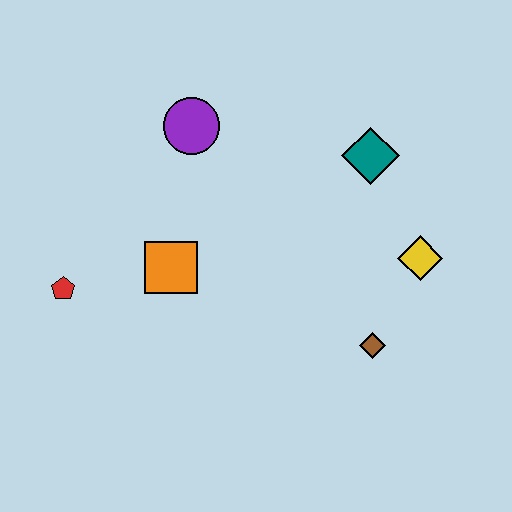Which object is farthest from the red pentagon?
The yellow diamond is farthest from the red pentagon.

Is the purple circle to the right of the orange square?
Yes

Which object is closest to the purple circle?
The orange square is closest to the purple circle.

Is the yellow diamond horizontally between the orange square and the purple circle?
No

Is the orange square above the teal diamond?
No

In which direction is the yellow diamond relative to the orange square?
The yellow diamond is to the right of the orange square.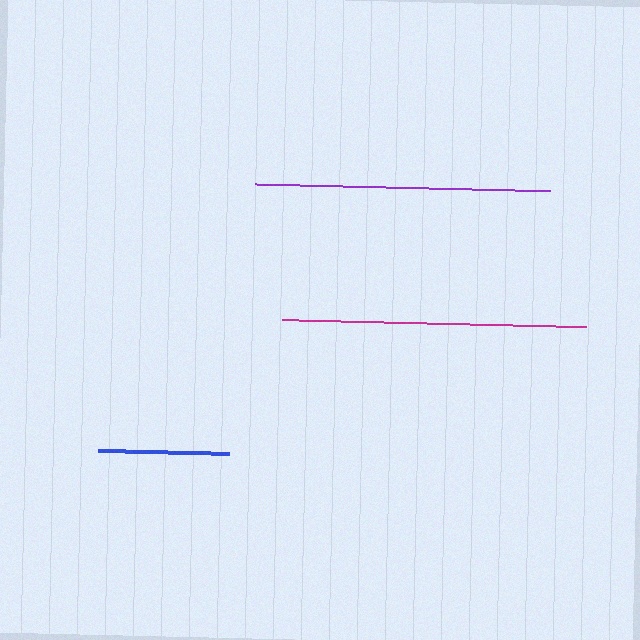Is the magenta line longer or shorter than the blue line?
The magenta line is longer than the blue line.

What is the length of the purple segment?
The purple segment is approximately 295 pixels long.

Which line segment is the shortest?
The blue line is the shortest at approximately 131 pixels.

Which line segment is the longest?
The magenta line is the longest at approximately 303 pixels.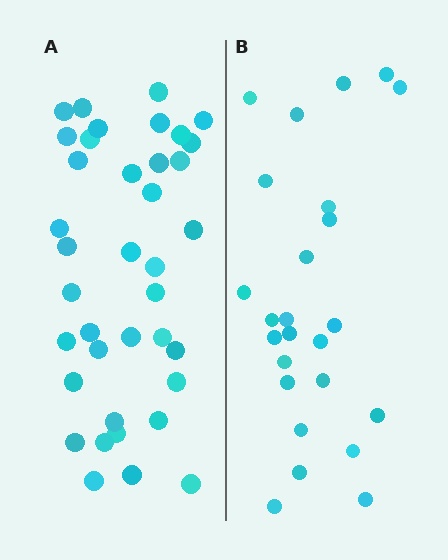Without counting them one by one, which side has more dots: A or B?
Region A (the left region) has more dots.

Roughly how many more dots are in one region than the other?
Region A has approximately 15 more dots than region B.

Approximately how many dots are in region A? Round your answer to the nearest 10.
About 40 dots. (The exact count is 38, which rounds to 40.)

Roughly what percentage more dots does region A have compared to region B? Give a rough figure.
About 50% more.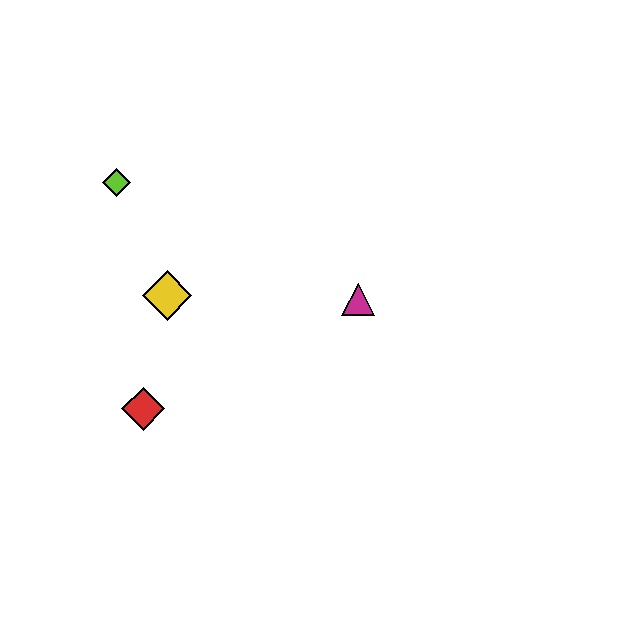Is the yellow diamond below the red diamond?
No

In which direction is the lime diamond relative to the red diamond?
The lime diamond is above the red diamond.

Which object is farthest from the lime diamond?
The magenta triangle is farthest from the lime diamond.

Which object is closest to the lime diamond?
The yellow diamond is closest to the lime diamond.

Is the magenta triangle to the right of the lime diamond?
Yes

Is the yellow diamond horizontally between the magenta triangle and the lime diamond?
Yes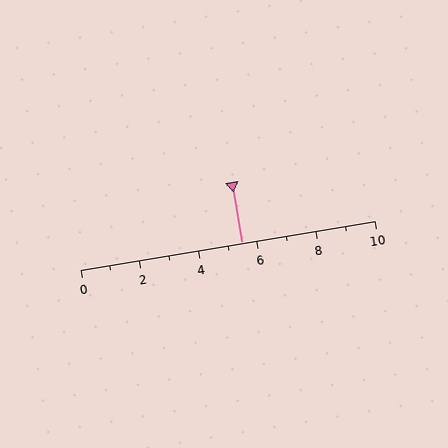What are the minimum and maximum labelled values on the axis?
The axis runs from 0 to 10.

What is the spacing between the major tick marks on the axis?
The major ticks are spaced 2 apart.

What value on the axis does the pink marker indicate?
The marker indicates approximately 5.5.